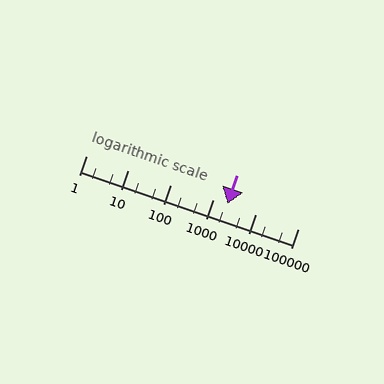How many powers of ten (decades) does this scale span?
The scale spans 5 decades, from 1 to 100000.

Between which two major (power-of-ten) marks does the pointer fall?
The pointer is between 1000 and 10000.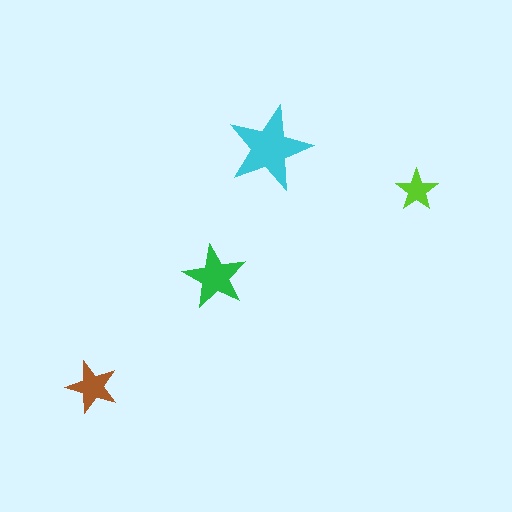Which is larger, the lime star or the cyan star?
The cyan one.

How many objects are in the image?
There are 4 objects in the image.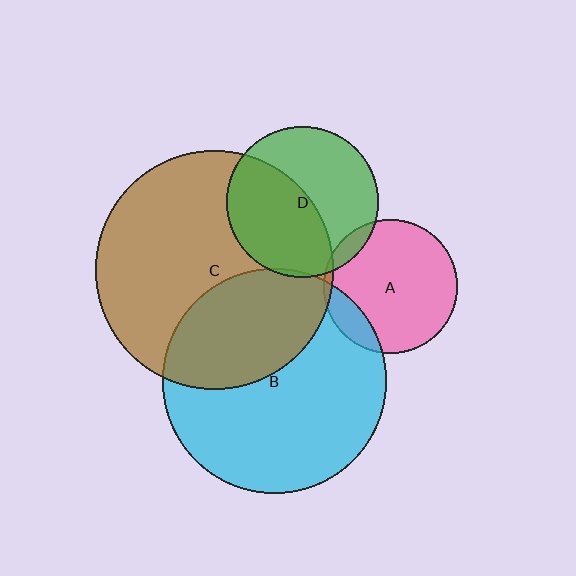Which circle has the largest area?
Circle C (brown).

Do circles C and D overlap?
Yes.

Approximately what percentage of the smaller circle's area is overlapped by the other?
Approximately 50%.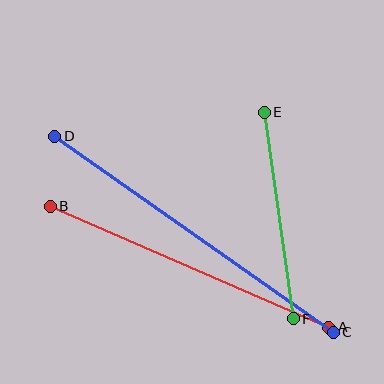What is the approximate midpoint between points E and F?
The midpoint is at approximately (279, 215) pixels.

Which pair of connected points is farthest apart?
Points C and D are farthest apart.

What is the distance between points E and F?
The distance is approximately 208 pixels.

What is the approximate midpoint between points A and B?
The midpoint is at approximately (189, 267) pixels.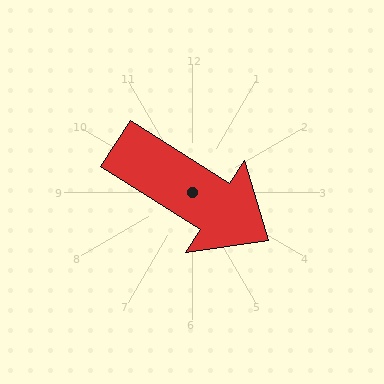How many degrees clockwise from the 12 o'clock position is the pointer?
Approximately 123 degrees.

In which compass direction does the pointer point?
Southeast.